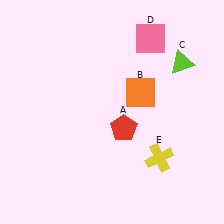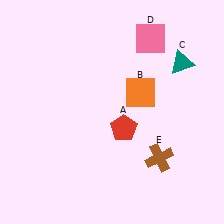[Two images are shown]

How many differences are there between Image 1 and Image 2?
There are 2 differences between the two images.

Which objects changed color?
C changed from lime to teal. E changed from yellow to brown.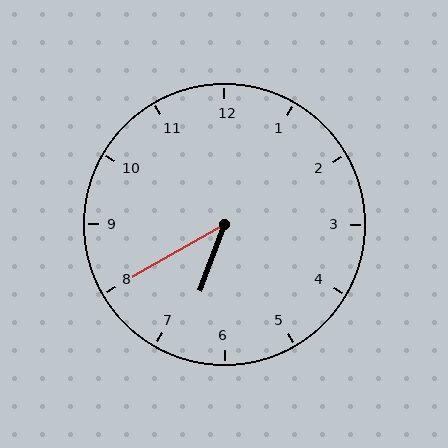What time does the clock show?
6:40.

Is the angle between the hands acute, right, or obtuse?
It is acute.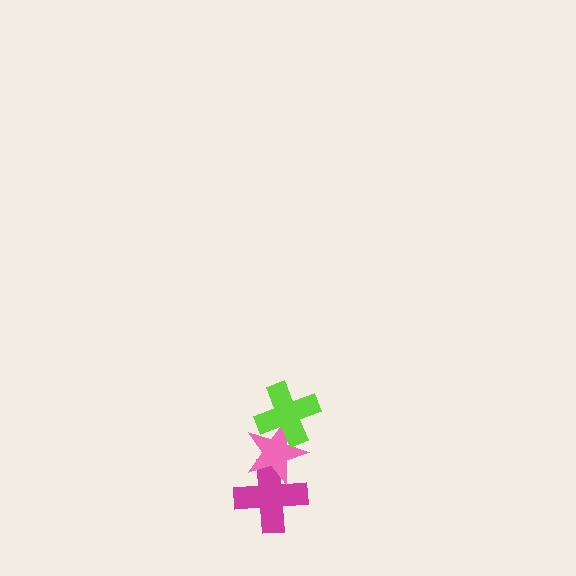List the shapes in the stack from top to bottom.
From top to bottom: the lime cross, the pink star, the magenta cross.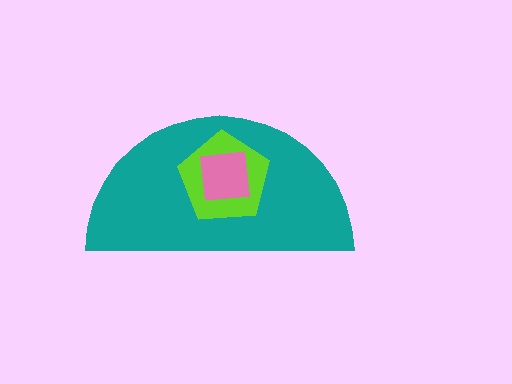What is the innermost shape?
The pink square.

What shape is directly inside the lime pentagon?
The pink square.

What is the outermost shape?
The teal semicircle.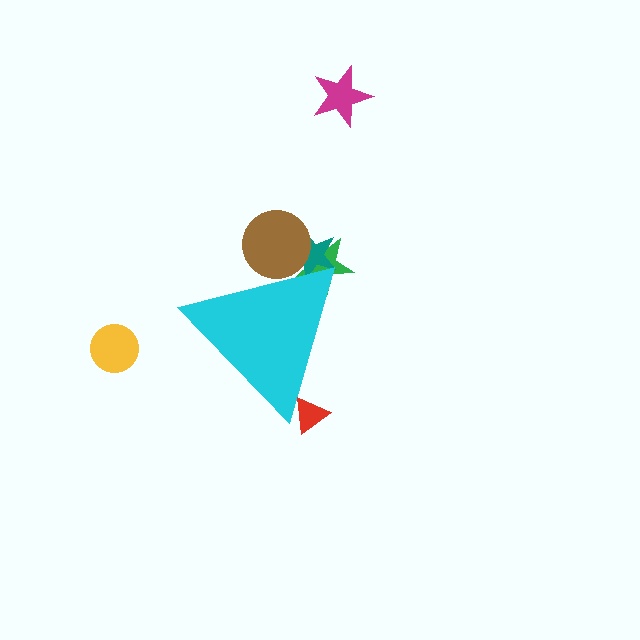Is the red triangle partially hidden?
Yes, the red triangle is partially hidden behind the cyan triangle.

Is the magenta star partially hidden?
No, the magenta star is fully visible.